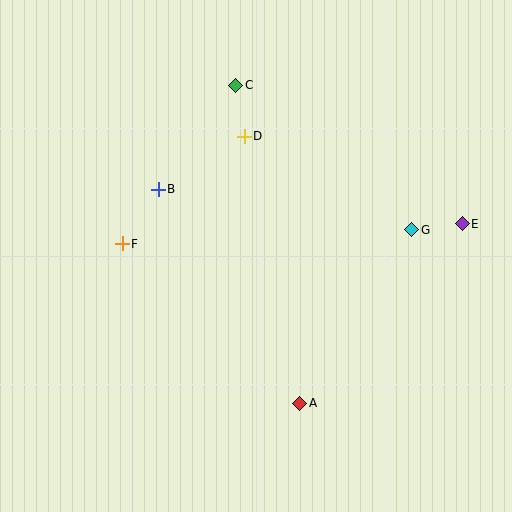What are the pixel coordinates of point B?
Point B is at (158, 189).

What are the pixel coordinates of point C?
Point C is at (236, 85).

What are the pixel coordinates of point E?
Point E is at (462, 224).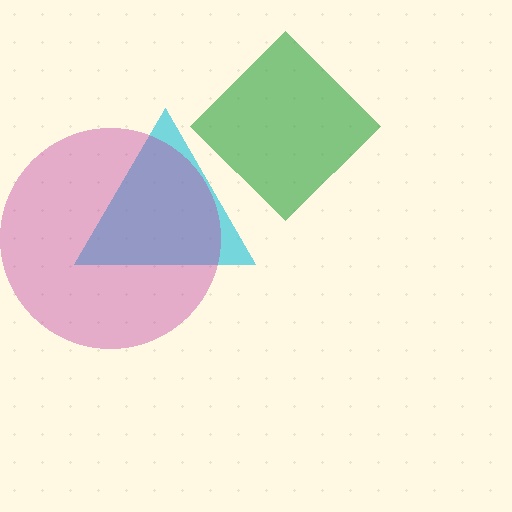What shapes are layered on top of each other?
The layered shapes are: a green diamond, a cyan triangle, a magenta circle.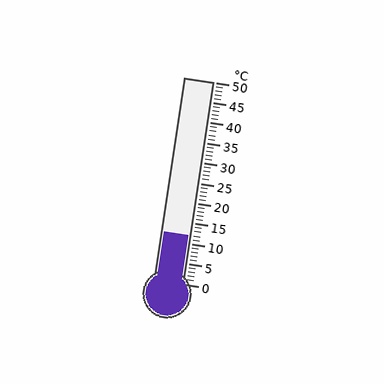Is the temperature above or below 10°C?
The temperature is above 10°C.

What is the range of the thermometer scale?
The thermometer scale ranges from 0°C to 50°C.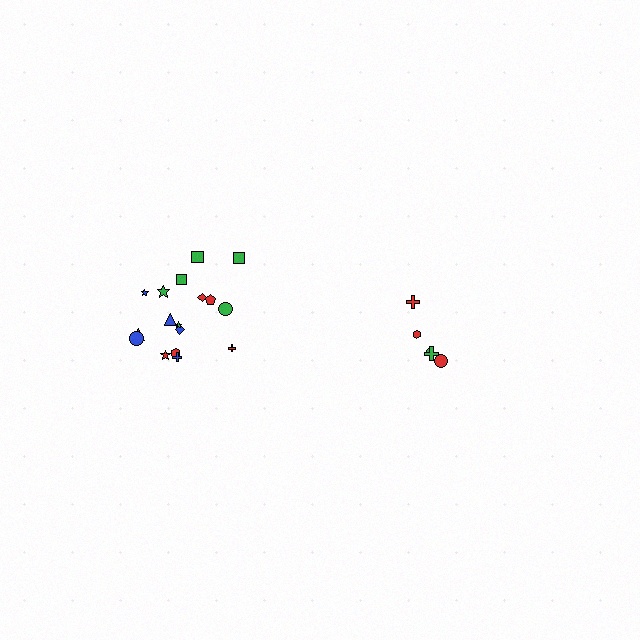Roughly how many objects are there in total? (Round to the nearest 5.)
Roughly 25 objects in total.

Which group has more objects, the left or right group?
The left group.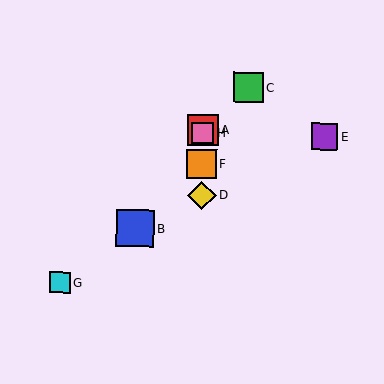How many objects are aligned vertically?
4 objects (A, D, F, H) are aligned vertically.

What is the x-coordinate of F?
Object F is at x≈202.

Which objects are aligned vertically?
Objects A, D, F, H are aligned vertically.